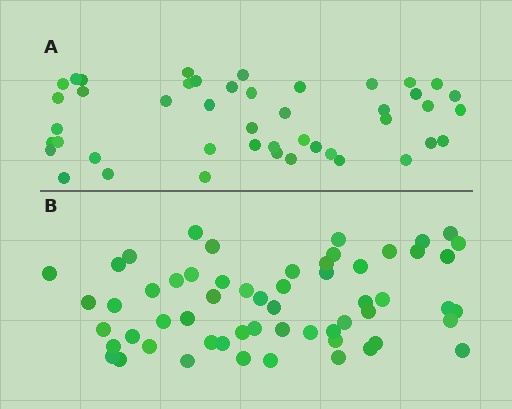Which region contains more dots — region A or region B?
Region B (the bottom region) has more dots.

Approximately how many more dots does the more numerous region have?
Region B has approximately 15 more dots than region A.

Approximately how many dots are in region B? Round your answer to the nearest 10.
About 60 dots. (The exact count is 58, which rounds to 60.)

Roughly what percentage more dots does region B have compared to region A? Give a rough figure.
About 30% more.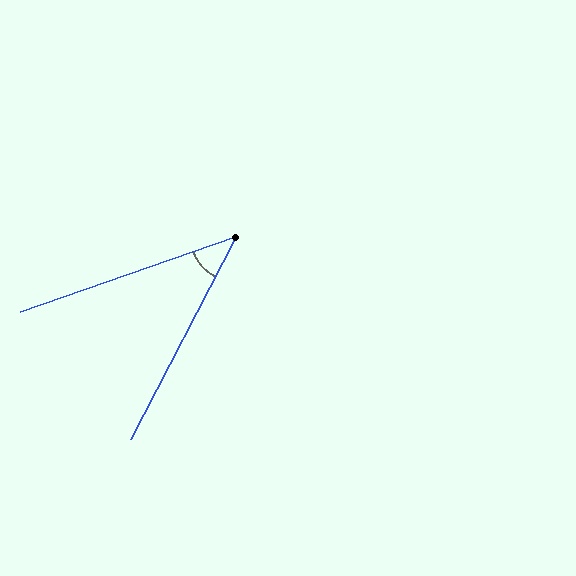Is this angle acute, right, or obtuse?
It is acute.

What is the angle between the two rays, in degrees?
Approximately 43 degrees.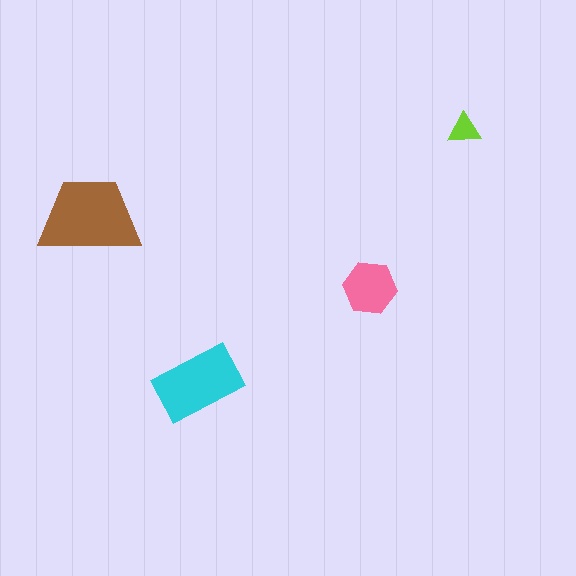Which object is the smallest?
The lime triangle.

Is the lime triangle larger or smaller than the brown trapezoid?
Smaller.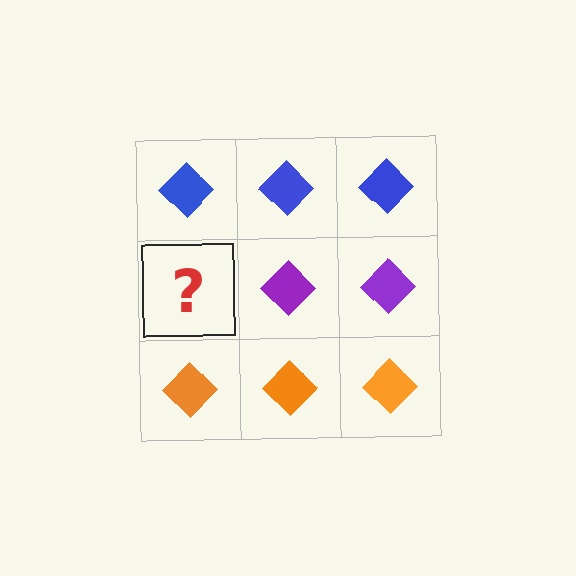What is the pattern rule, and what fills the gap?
The rule is that each row has a consistent color. The gap should be filled with a purple diamond.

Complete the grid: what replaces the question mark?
The question mark should be replaced with a purple diamond.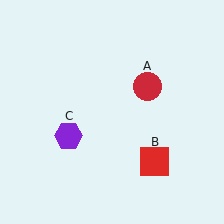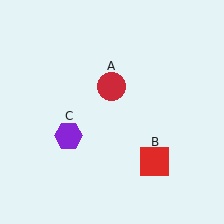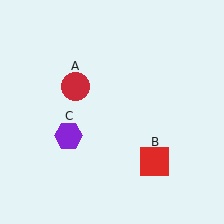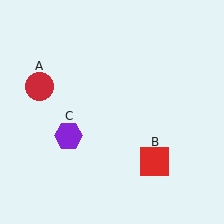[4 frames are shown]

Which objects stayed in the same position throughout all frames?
Red square (object B) and purple hexagon (object C) remained stationary.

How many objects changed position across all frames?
1 object changed position: red circle (object A).